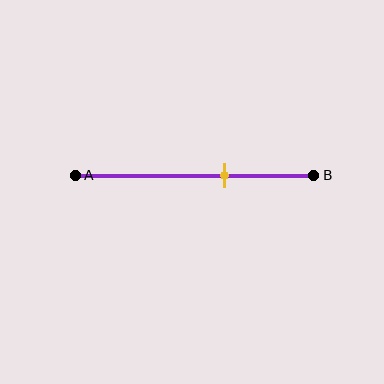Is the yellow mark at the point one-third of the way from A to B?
No, the mark is at about 60% from A, not at the 33% one-third point.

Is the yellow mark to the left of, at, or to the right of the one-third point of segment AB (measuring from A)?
The yellow mark is to the right of the one-third point of segment AB.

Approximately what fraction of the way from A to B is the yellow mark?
The yellow mark is approximately 60% of the way from A to B.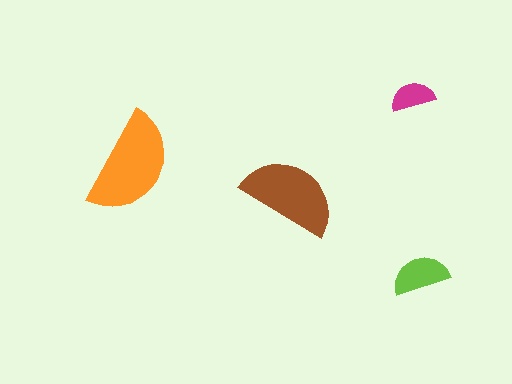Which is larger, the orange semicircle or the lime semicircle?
The orange one.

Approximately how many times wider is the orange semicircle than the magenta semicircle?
About 2.5 times wider.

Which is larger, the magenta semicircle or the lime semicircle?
The lime one.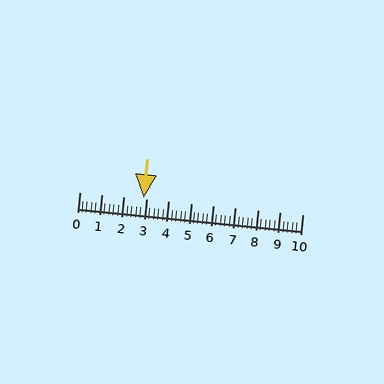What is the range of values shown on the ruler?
The ruler shows values from 0 to 10.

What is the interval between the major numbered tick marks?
The major tick marks are spaced 1 units apart.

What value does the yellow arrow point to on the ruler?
The yellow arrow points to approximately 2.9.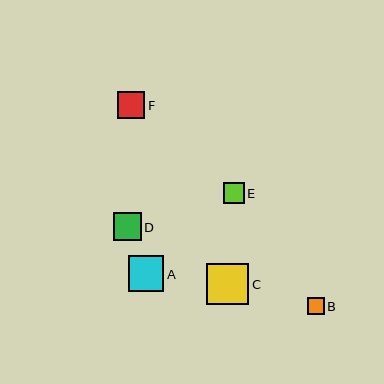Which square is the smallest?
Square B is the smallest with a size of approximately 17 pixels.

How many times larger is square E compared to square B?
Square E is approximately 1.3 times the size of square B.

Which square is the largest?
Square C is the largest with a size of approximately 42 pixels.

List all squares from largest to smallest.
From largest to smallest: C, A, D, F, E, B.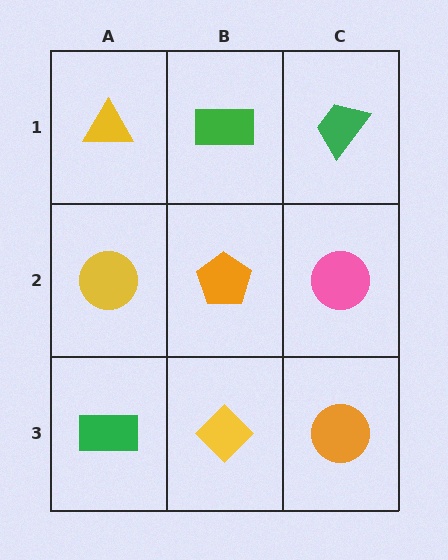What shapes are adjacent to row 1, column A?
A yellow circle (row 2, column A), a green rectangle (row 1, column B).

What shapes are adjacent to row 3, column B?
An orange pentagon (row 2, column B), a green rectangle (row 3, column A), an orange circle (row 3, column C).